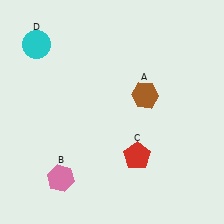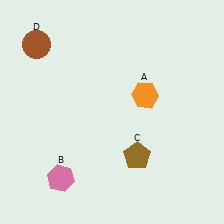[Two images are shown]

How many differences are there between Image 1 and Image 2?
There are 3 differences between the two images.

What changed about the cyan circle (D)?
In Image 1, D is cyan. In Image 2, it changed to brown.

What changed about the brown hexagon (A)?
In Image 1, A is brown. In Image 2, it changed to orange.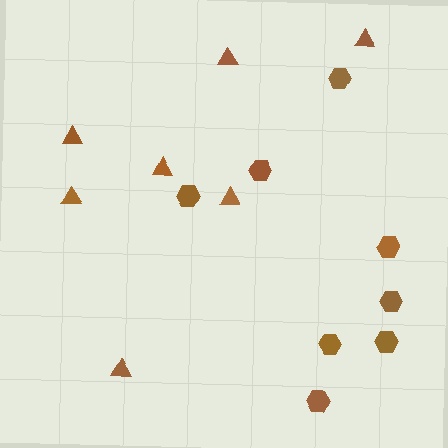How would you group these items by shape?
There are 2 groups: one group of hexagons (8) and one group of triangles (7).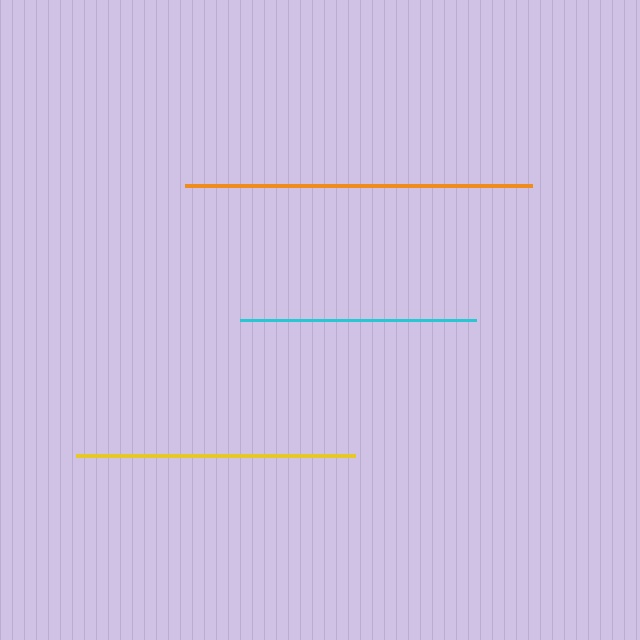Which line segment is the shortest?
The cyan line is the shortest at approximately 235 pixels.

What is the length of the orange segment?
The orange segment is approximately 346 pixels long.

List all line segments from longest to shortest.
From longest to shortest: orange, yellow, cyan.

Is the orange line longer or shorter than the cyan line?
The orange line is longer than the cyan line.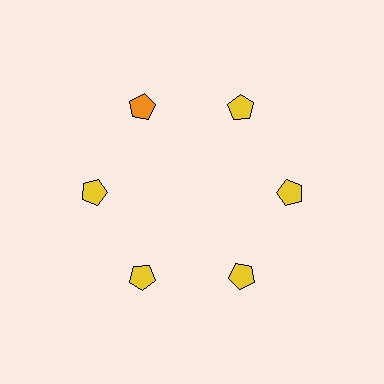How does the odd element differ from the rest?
It has a different color: orange instead of yellow.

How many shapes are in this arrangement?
There are 6 shapes arranged in a ring pattern.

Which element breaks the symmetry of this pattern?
The orange pentagon at roughly the 11 o'clock position breaks the symmetry. All other shapes are yellow pentagons.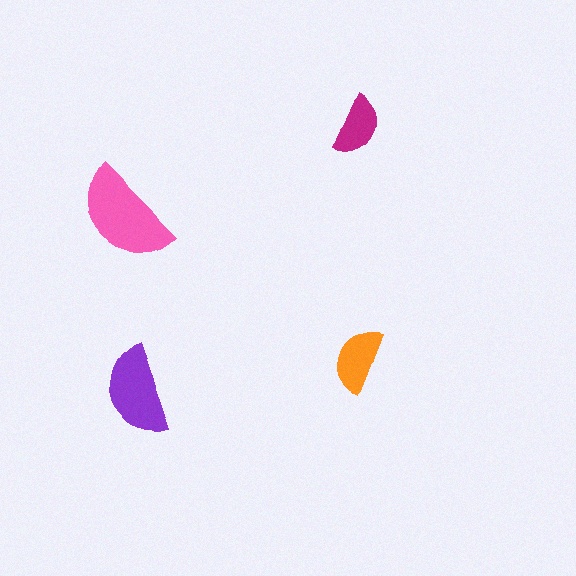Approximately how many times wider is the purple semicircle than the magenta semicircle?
About 1.5 times wider.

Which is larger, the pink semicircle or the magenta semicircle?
The pink one.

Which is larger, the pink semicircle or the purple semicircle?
The pink one.